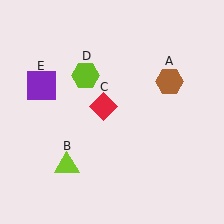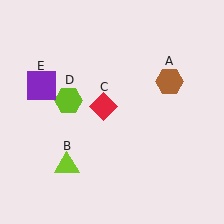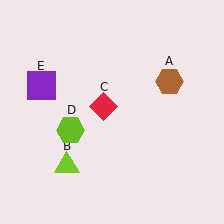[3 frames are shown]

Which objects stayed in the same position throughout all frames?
Brown hexagon (object A) and lime triangle (object B) and red diamond (object C) and purple square (object E) remained stationary.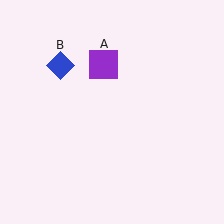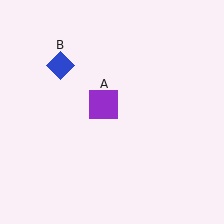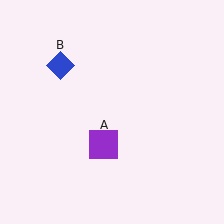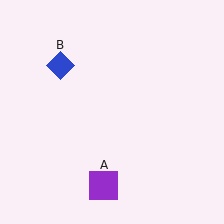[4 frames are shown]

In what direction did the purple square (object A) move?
The purple square (object A) moved down.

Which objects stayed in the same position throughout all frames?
Blue diamond (object B) remained stationary.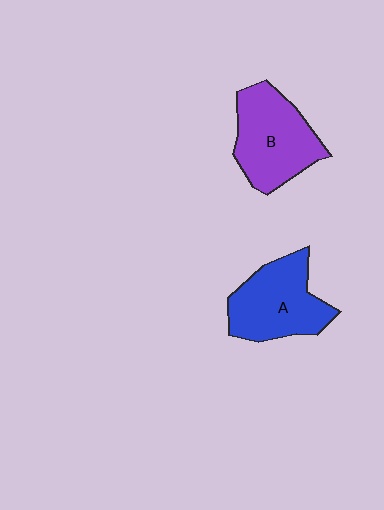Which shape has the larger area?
Shape B (purple).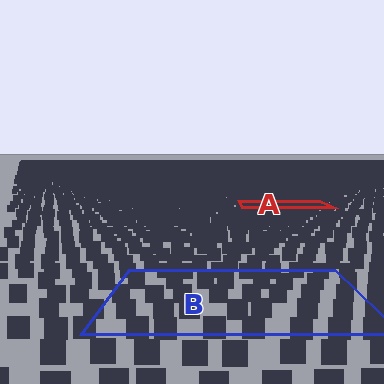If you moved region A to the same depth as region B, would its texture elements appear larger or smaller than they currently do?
They would appear larger. At a closer depth, the same texture elements are projected at a bigger on-screen size.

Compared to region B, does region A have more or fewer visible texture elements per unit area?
Region A has more texture elements per unit area — they are packed more densely because it is farther away.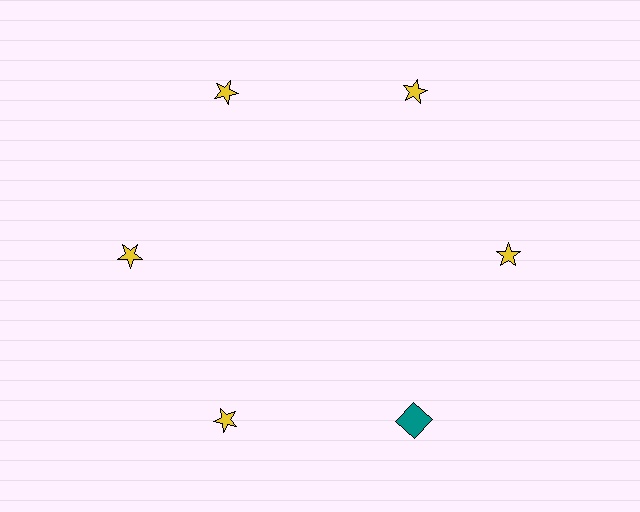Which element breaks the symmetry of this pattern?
The teal square at roughly the 5 o'clock position breaks the symmetry. All other shapes are yellow stars.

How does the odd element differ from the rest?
It differs in both color (teal instead of yellow) and shape (square instead of star).